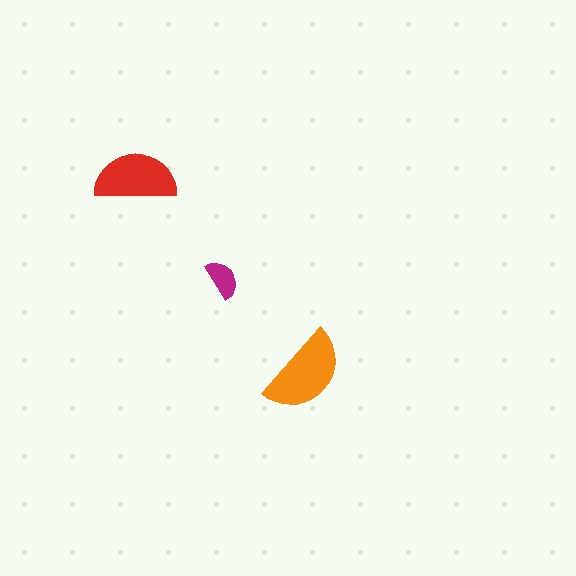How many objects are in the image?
There are 3 objects in the image.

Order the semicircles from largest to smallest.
the orange one, the red one, the magenta one.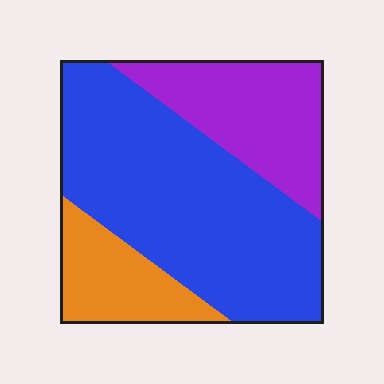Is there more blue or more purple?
Blue.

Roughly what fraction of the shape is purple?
Purple takes up between a quarter and a half of the shape.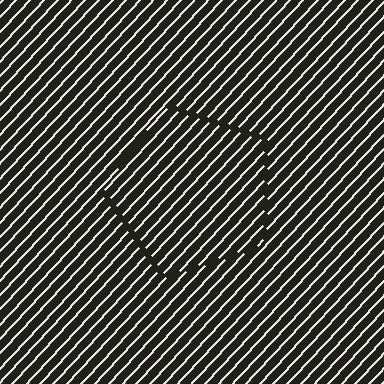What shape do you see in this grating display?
An illusory pentagon. The interior of the shape contains the same grating, shifted by half a period — the contour is defined by the phase discontinuity where line-ends from the inner and outer gratings abut.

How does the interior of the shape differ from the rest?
The interior of the shape contains the same grating, shifted by half a period — the contour is defined by the phase discontinuity where line-ends from the inner and outer gratings abut.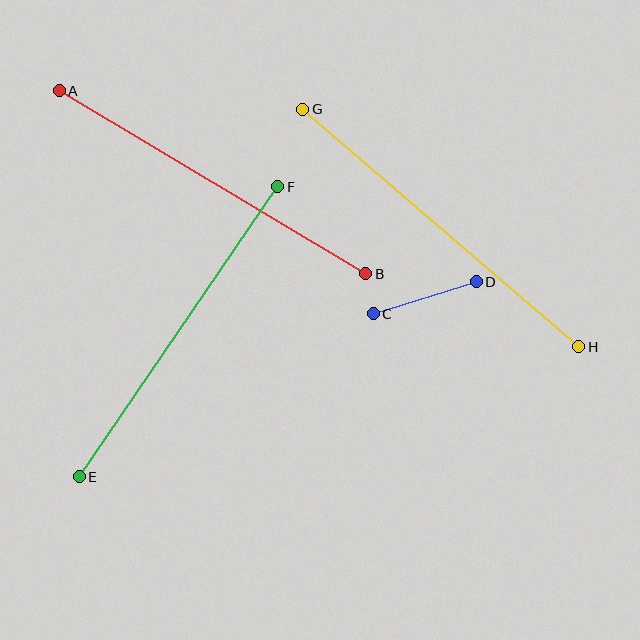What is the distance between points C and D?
The distance is approximately 108 pixels.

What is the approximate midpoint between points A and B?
The midpoint is at approximately (213, 182) pixels.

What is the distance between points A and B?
The distance is approximately 357 pixels.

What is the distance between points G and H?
The distance is approximately 364 pixels.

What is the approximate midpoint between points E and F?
The midpoint is at approximately (179, 332) pixels.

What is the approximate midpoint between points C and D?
The midpoint is at approximately (425, 298) pixels.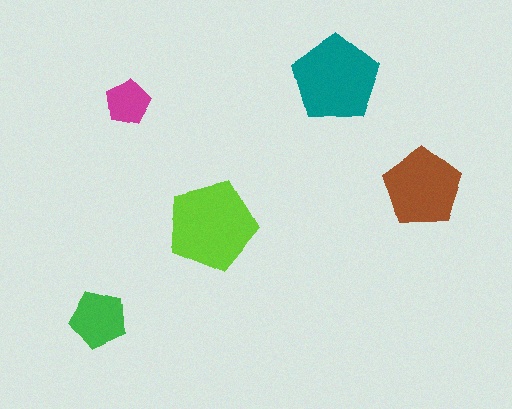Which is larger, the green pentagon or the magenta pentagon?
The green one.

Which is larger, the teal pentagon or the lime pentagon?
The lime one.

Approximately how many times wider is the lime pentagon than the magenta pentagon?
About 2 times wider.